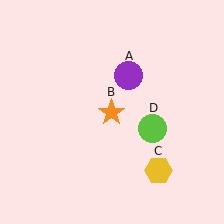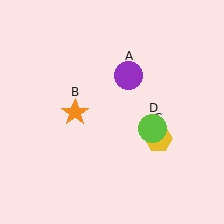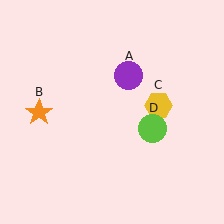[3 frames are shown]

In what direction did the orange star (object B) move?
The orange star (object B) moved left.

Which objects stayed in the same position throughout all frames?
Purple circle (object A) and lime circle (object D) remained stationary.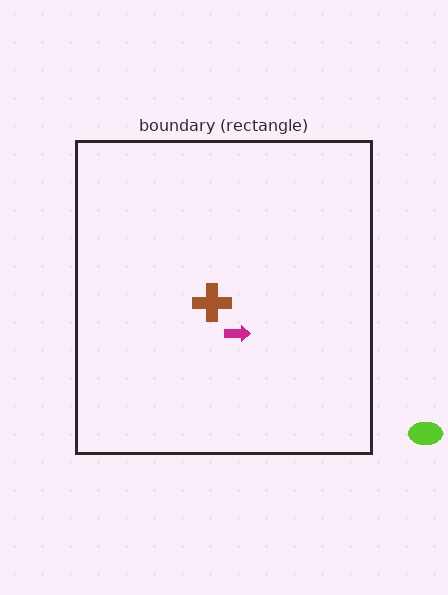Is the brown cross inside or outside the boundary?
Inside.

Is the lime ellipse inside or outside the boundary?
Outside.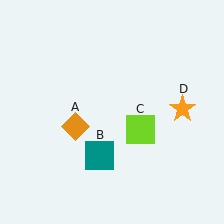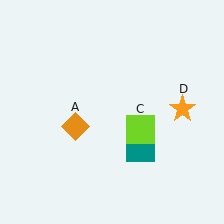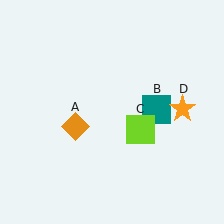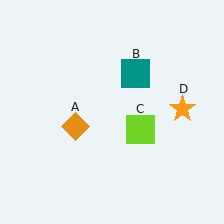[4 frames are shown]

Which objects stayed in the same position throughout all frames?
Orange diamond (object A) and lime square (object C) and orange star (object D) remained stationary.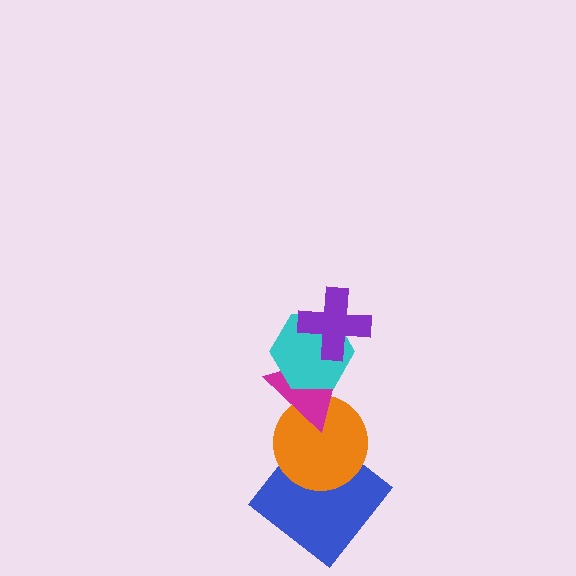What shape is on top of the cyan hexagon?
The purple cross is on top of the cyan hexagon.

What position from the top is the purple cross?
The purple cross is 1st from the top.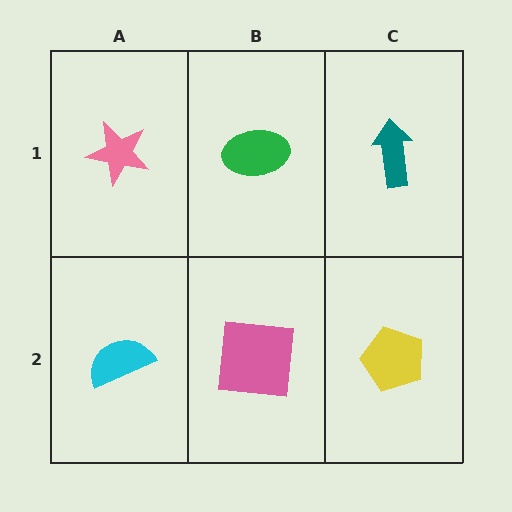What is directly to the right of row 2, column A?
A pink square.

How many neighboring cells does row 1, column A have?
2.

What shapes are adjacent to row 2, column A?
A pink star (row 1, column A), a pink square (row 2, column B).